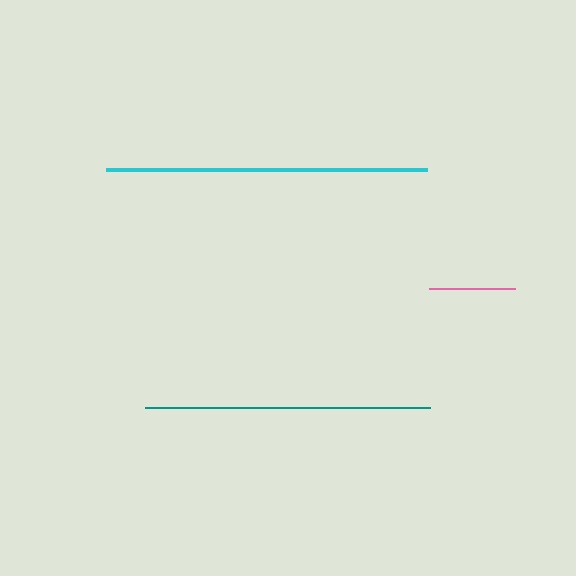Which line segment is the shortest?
The pink line is the shortest at approximately 85 pixels.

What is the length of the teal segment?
The teal segment is approximately 284 pixels long.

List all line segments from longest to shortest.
From longest to shortest: cyan, teal, pink.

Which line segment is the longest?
The cyan line is the longest at approximately 321 pixels.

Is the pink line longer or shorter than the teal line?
The teal line is longer than the pink line.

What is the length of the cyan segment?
The cyan segment is approximately 321 pixels long.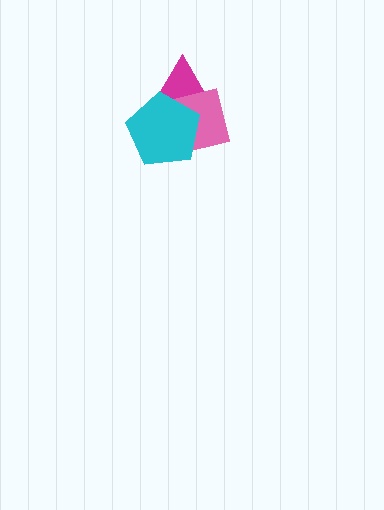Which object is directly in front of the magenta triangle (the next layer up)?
The pink square is directly in front of the magenta triangle.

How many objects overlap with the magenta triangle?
2 objects overlap with the magenta triangle.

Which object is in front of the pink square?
The cyan pentagon is in front of the pink square.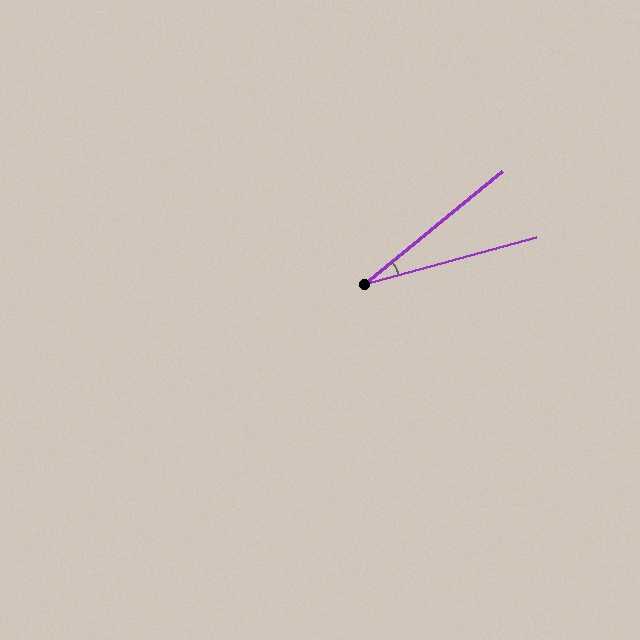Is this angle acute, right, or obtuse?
It is acute.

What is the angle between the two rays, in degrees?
Approximately 24 degrees.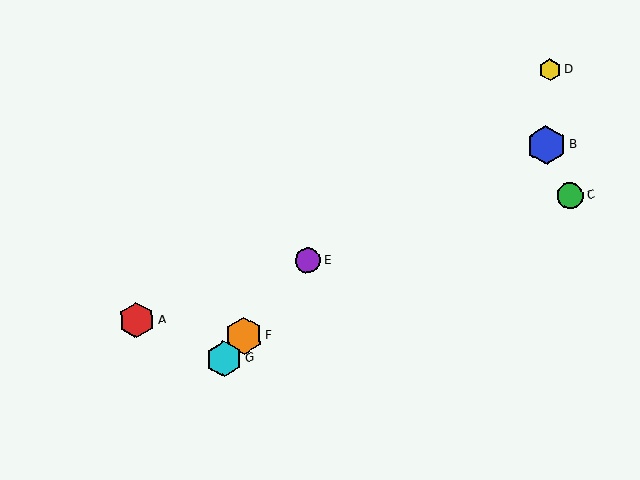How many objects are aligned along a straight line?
3 objects (E, F, G) are aligned along a straight line.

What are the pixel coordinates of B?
Object B is at (546, 145).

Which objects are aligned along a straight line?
Objects E, F, G are aligned along a straight line.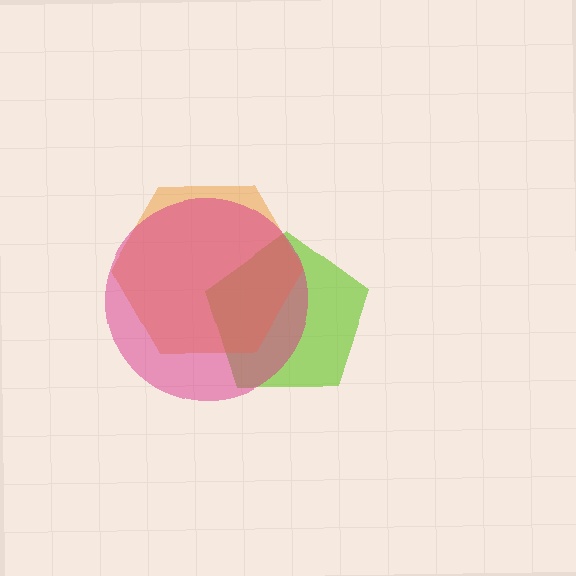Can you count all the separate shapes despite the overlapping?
Yes, there are 3 separate shapes.